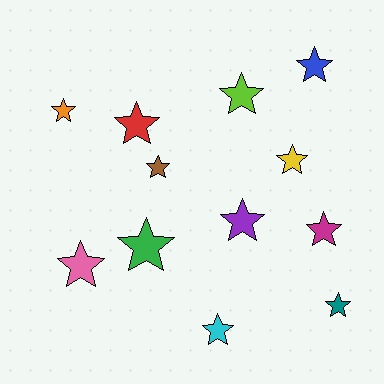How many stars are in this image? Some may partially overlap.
There are 12 stars.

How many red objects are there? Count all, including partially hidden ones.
There is 1 red object.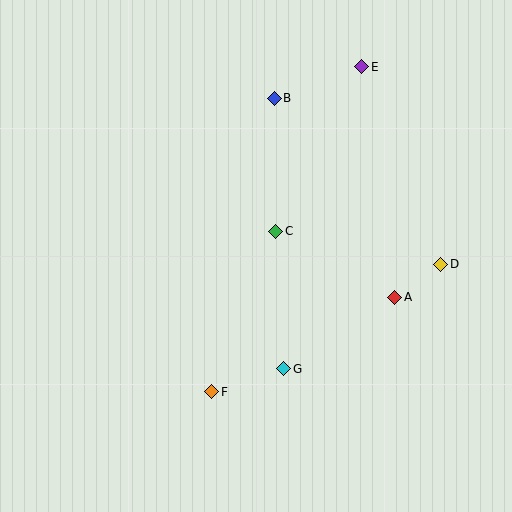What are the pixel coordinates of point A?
Point A is at (395, 297).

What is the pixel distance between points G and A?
The distance between G and A is 132 pixels.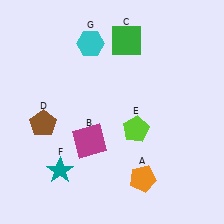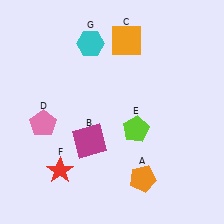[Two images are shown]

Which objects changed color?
C changed from green to orange. D changed from brown to pink. F changed from teal to red.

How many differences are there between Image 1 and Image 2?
There are 3 differences between the two images.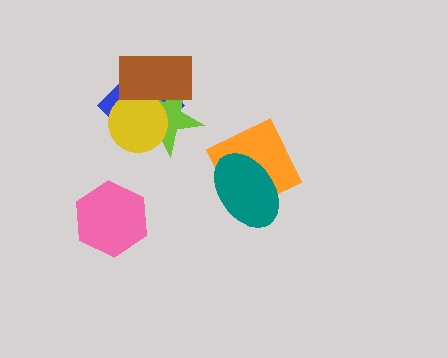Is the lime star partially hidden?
Yes, it is partially covered by another shape.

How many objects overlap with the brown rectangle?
3 objects overlap with the brown rectangle.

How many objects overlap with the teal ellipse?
1 object overlaps with the teal ellipse.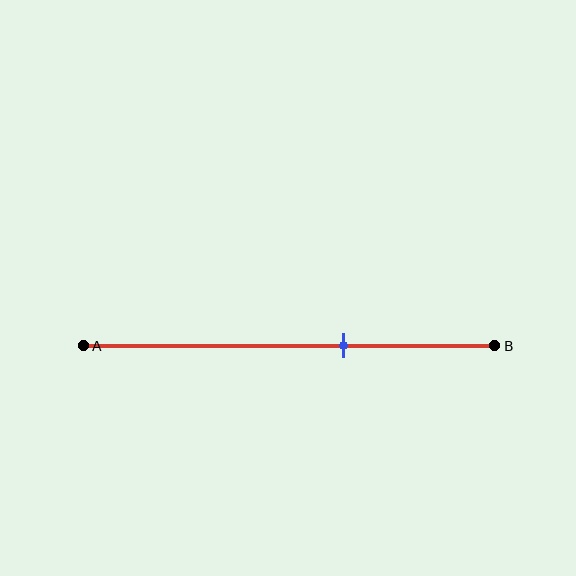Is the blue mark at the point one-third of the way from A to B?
No, the mark is at about 65% from A, not at the 33% one-third point.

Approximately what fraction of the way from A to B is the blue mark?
The blue mark is approximately 65% of the way from A to B.